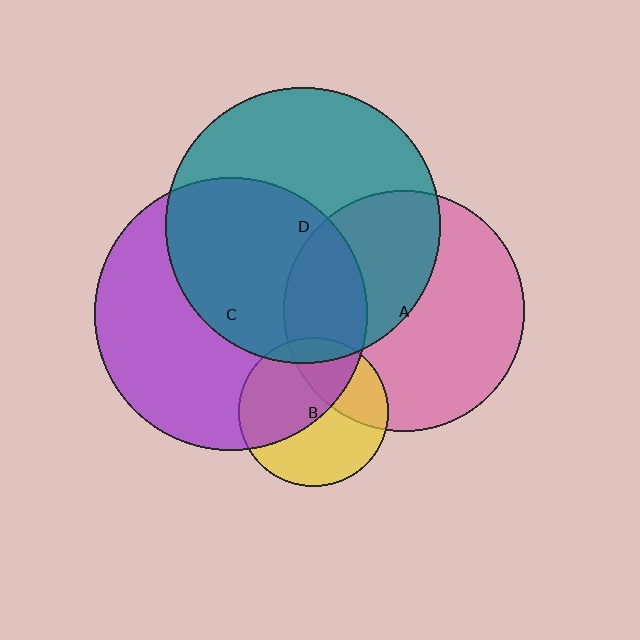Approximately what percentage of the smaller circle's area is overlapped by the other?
Approximately 25%.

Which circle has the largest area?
Circle D (teal).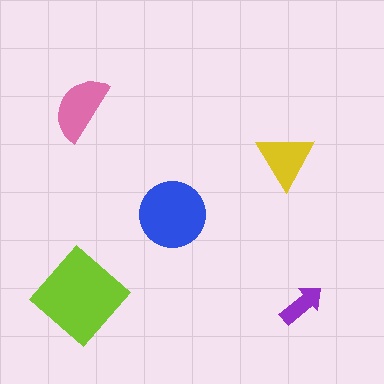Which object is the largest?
The lime diamond.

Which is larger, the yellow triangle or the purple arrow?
The yellow triangle.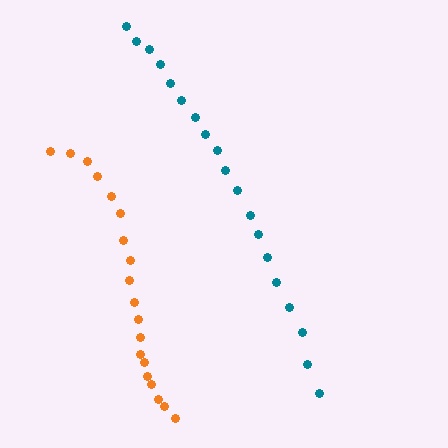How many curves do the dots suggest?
There are 2 distinct paths.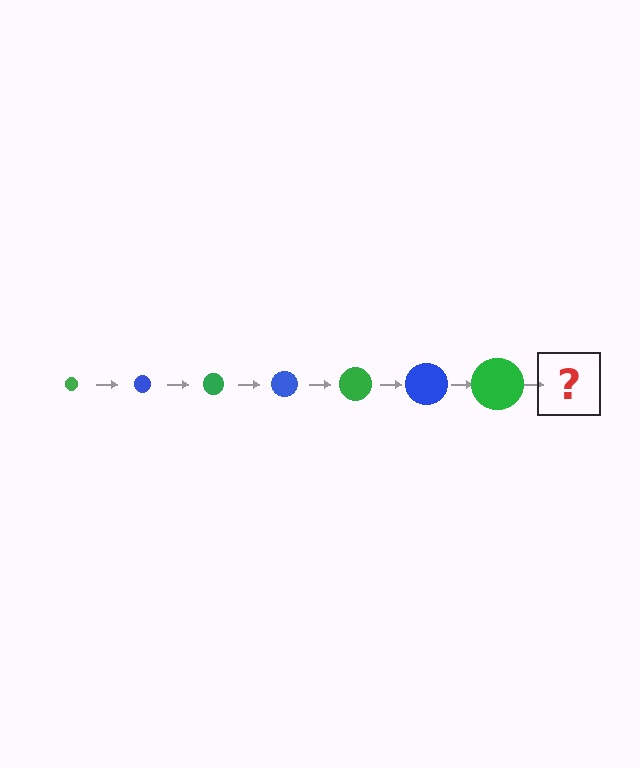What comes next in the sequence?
The next element should be a blue circle, larger than the previous one.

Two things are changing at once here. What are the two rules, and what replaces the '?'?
The two rules are that the circle grows larger each step and the color cycles through green and blue. The '?' should be a blue circle, larger than the previous one.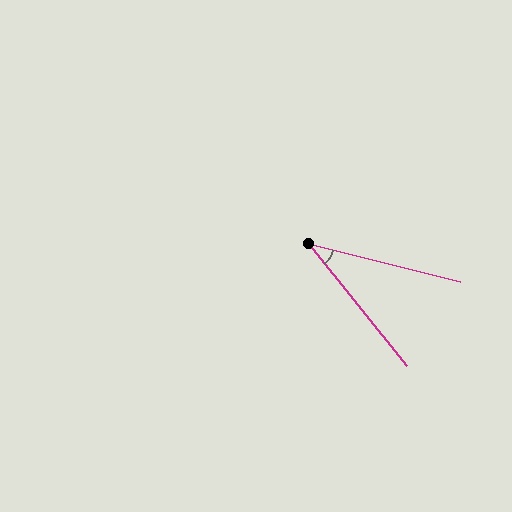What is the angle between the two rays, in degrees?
Approximately 37 degrees.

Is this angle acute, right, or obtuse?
It is acute.